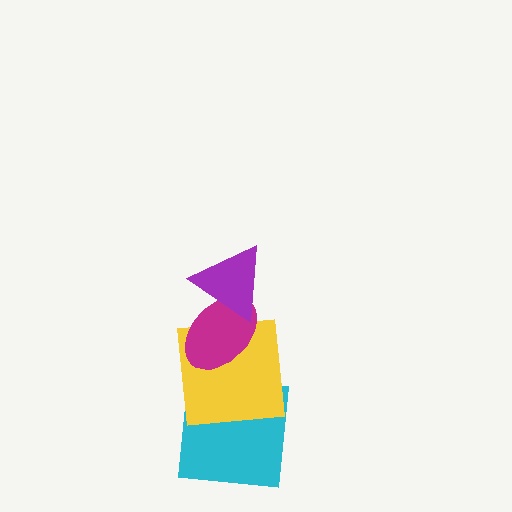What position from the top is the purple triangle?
The purple triangle is 1st from the top.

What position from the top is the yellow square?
The yellow square is 3rd from the top.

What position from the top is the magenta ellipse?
The magenta ellipse is 2nd from the top.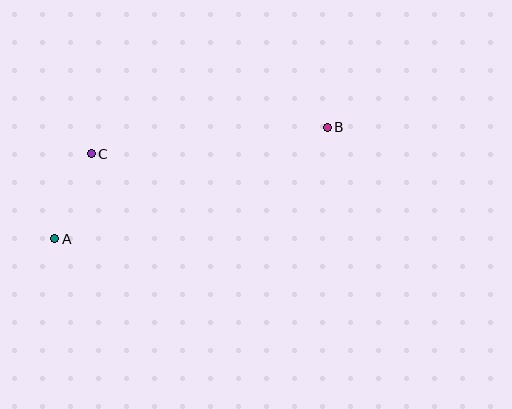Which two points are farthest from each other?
Points A and B are farthest from each other.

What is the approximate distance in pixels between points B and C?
The distance between B and C is approximately 238 pixels.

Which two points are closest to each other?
Points A and C are closest to each other.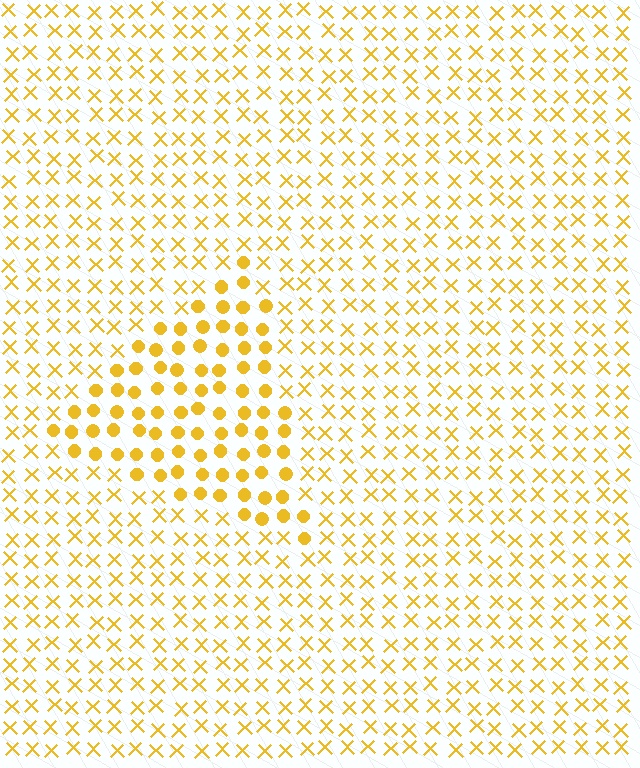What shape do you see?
I see a triangle.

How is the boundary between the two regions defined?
The boundary is defined by a change in element shape: circles inside vs. X marks outside. All elements share the same color and spacing.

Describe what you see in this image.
The image is filled with small yellow elements arranged in a uniform grid. A triangle-shaped region contains circles, while the surrounding area contains X marks. The boundary is defined purely by the change in element shape.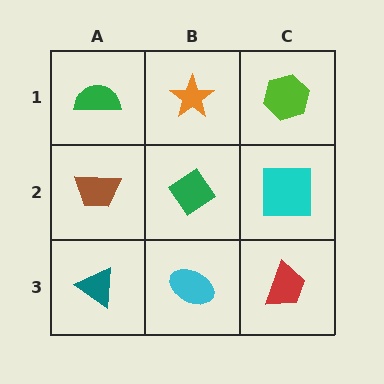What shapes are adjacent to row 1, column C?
A cyan square (row 2, column C), an orange star (row 1, column B).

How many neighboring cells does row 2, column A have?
3.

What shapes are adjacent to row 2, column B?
An orange star (row 1, column B), a cyan ellipse (row 3, column B), a brown trapezoid (row 2, column A), a cyan square (row 2, column C).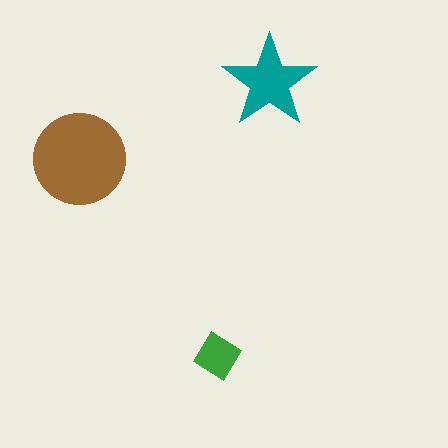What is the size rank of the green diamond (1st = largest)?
3rd.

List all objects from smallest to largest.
The green diamond, the teal star, the brown circle.